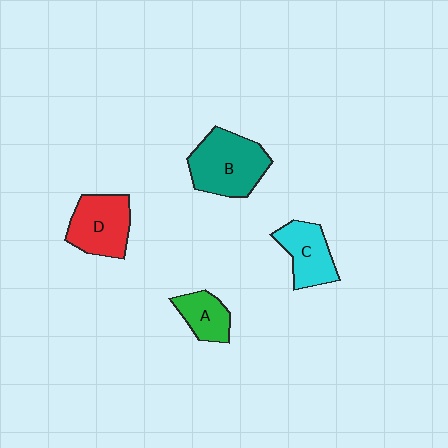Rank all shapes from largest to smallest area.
From largest to smallest: B (teal), D (red), C (cyan), A (green).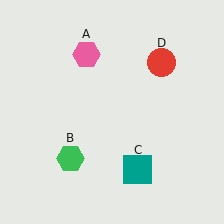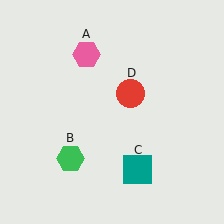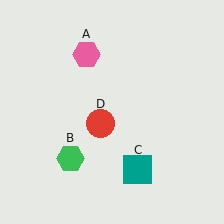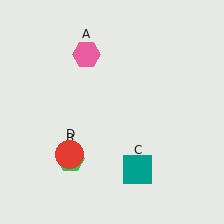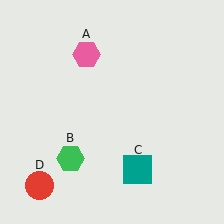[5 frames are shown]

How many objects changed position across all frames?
1 object changed position: red circle (object D).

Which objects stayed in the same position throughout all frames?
Pink hexagon (object A) and green hexagon (object B) and teal square (object C) remained stationary.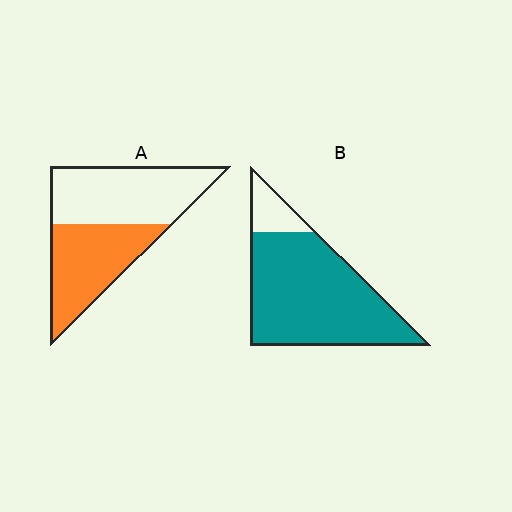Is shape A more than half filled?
Roughly half.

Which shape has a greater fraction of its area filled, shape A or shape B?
Shape B.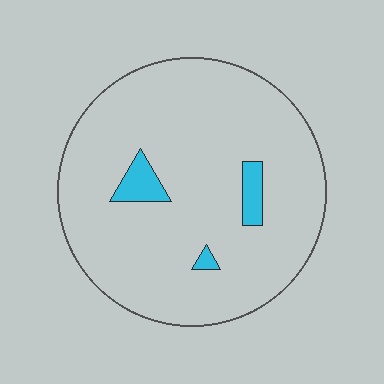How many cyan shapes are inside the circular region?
3.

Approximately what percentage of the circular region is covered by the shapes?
Approximately 5%.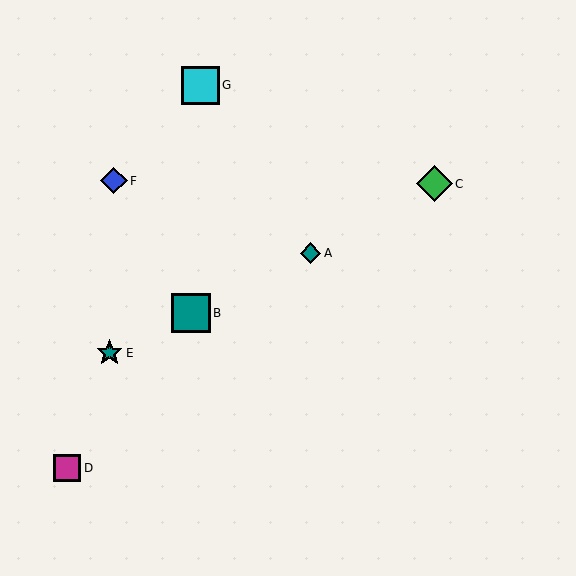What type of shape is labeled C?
Shape C is a green diamond.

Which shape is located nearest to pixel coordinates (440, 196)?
The green diamond (labeled C) at (434, 184) is nearest to that location.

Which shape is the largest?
The teal square (labeled B) is the largest.